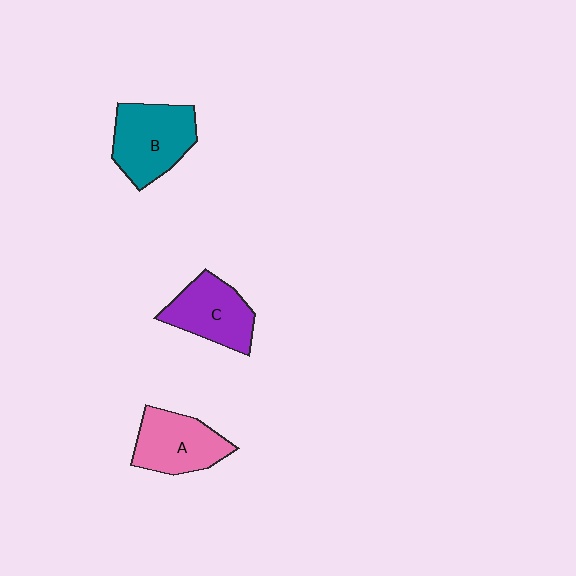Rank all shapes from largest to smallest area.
From largest to smallest: B (teal), A (pink), C (purple).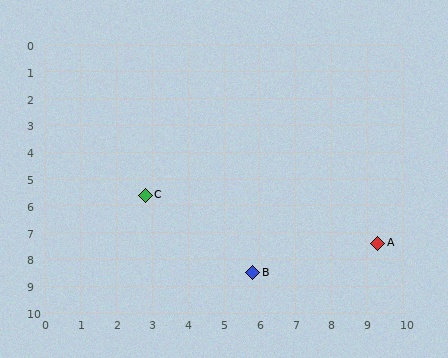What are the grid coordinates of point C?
Point C is at approximately (2.8, 5.6).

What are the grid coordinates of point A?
Point A is at approximately (9.3, 7.4).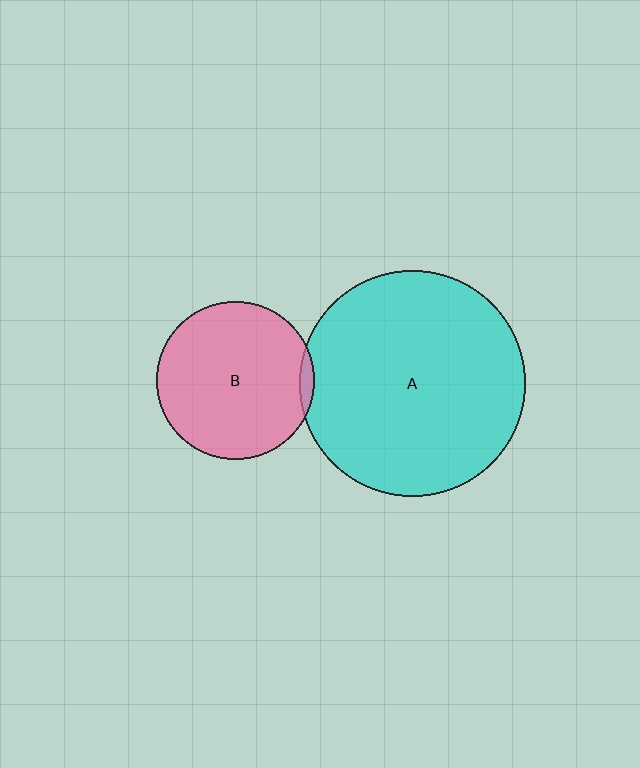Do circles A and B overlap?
Yes.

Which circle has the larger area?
Circle A (cyan).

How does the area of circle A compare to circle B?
Approximately 2.0 times.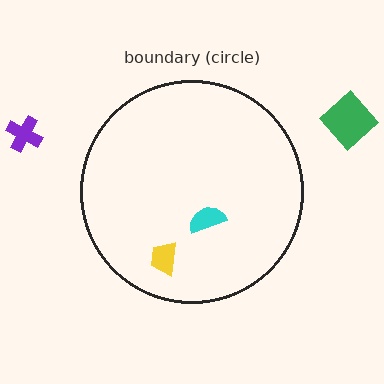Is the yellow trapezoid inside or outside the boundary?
Inside.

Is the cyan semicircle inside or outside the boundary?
Inside.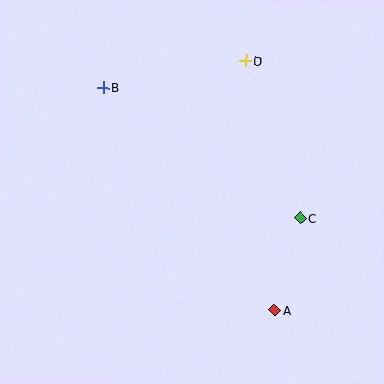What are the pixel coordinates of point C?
Point C is at (300, 218).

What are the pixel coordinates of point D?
Point D is at (246, 61).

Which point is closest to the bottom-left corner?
Point A is closest to the bottom-left corner.